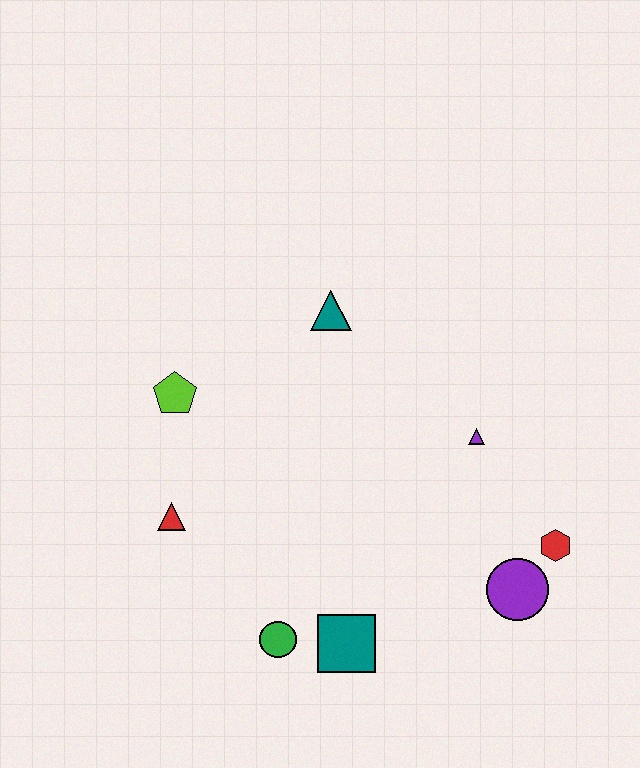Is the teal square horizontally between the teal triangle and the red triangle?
No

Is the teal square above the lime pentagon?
No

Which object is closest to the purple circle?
The red hexagon is closest to the purple circle.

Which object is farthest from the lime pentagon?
The red hexagon is farthest from the lime pentagon.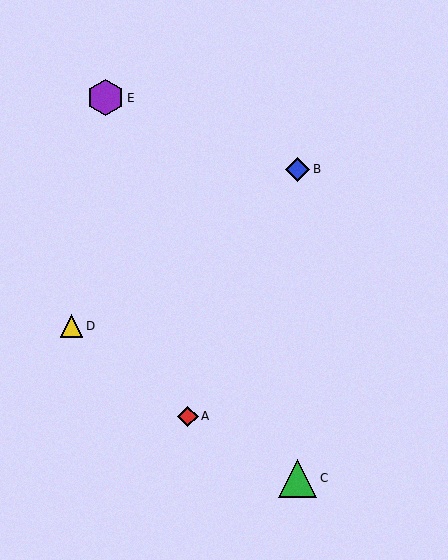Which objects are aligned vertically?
Objects B, C are aligned vertically.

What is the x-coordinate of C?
Object C is at x≈298.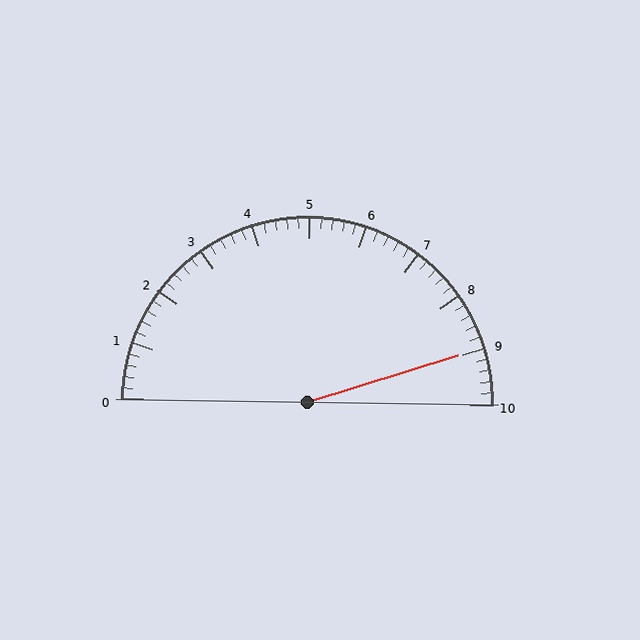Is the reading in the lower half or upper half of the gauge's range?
The reading is in the upper half of the range (0 to 10).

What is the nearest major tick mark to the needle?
The nearest major tick mark is 9.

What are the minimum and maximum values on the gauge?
The gauge ranges from 0 to 10.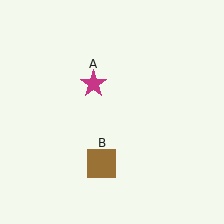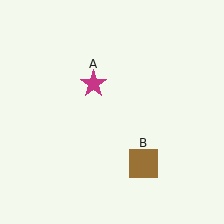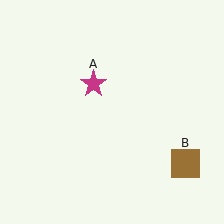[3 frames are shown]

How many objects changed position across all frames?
1 object changed position: brown square (object B).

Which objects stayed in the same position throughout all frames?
Magenta star (object A) remained stationary.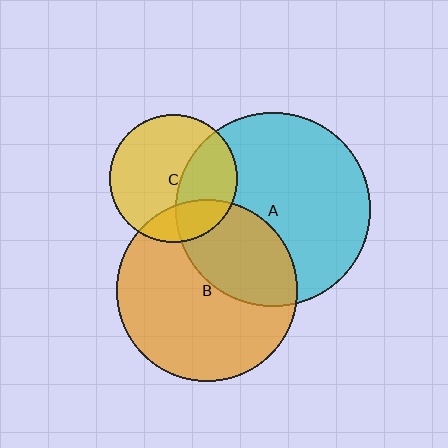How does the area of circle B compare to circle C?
Approximately 2.0 times.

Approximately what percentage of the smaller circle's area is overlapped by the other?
Approximately 35%.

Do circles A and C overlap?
Yes.